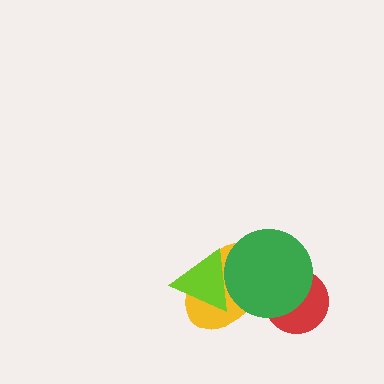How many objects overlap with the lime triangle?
2 objects overlap with the lime triangle.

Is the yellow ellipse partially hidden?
Yes, it is partially covered by another shape.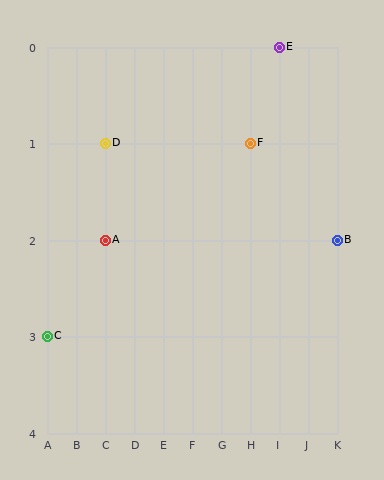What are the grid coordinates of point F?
Point F is at grid coordinates (H, 1).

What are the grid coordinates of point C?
Point C is at grid coordinates (A, 3).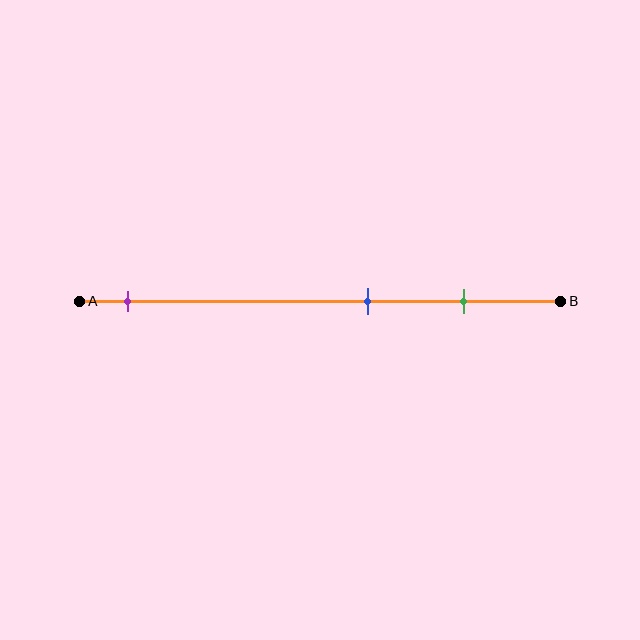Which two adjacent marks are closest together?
The blue and green marks are the closest adjacent pair.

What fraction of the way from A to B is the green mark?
The green mark is approximately 80% (0.8) of the way from A to B.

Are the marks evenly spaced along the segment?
No, the marks are not evenly spaced.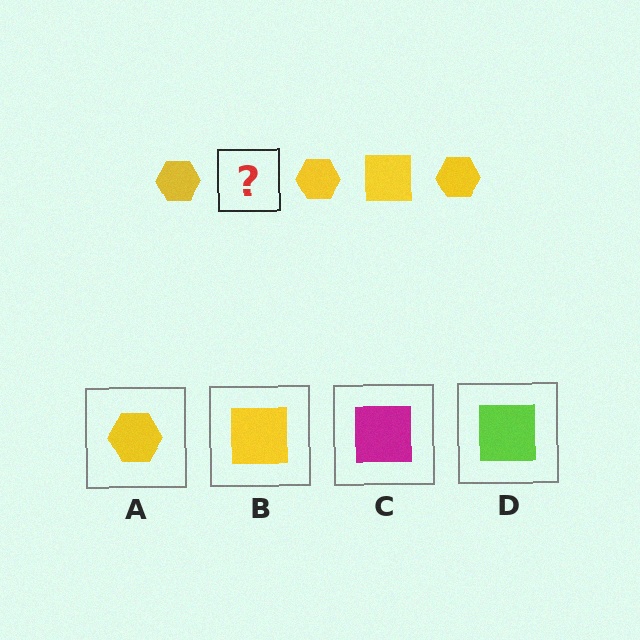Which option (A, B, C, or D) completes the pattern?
B.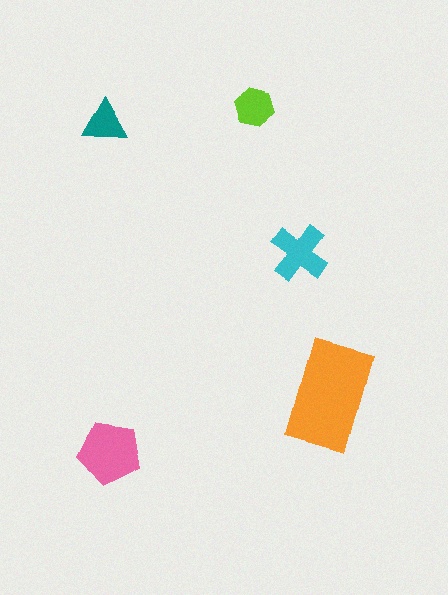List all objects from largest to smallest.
The orange rectangle, the pink pentagon, the cyan cross, the lime hexagon, the teal triangle.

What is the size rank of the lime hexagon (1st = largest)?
4th.